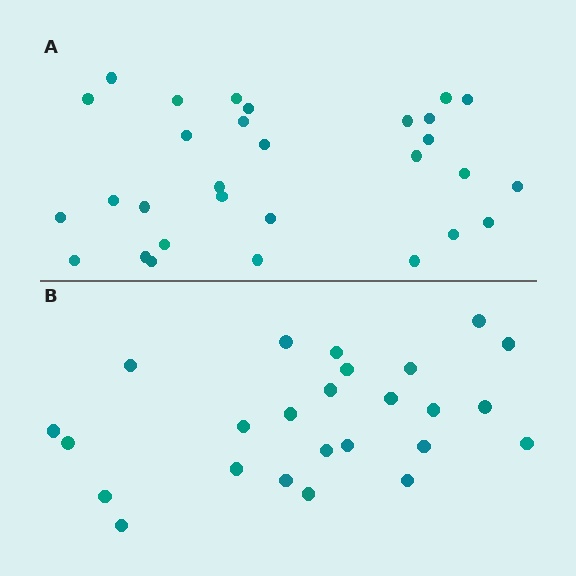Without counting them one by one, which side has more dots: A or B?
Region A (the top region) has more dots.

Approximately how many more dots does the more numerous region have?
Region A has about 5 more dots than region B.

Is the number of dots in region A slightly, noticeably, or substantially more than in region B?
Region A has only slightly more — the two regions are fairly close. The ratio is roughly 1.2 to 1.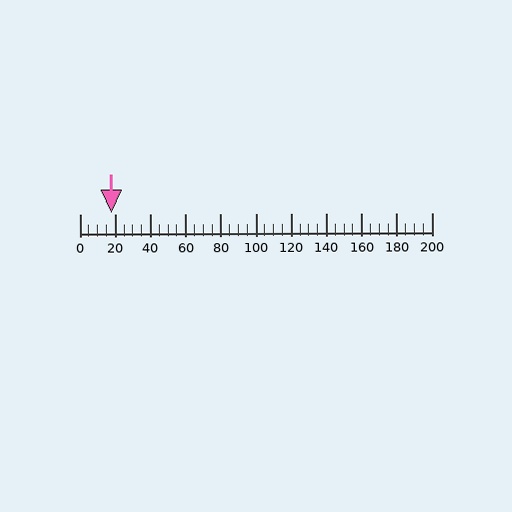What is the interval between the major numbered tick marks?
The major tick marks are spaced 20 units apart.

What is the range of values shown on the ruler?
The ruler shows values from 0 to 200.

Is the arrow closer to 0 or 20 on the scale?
The arrow is closer to 20.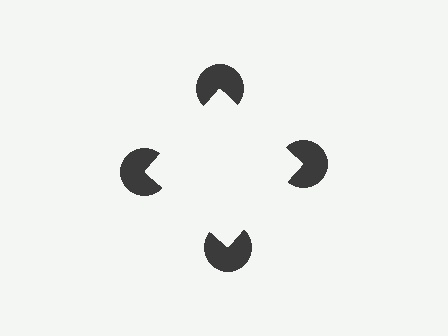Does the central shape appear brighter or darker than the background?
It typically appears slightly brighter than the background, even though no actual brightness change is drawn.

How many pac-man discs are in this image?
There are 4 — one at each vertex of the illusory square.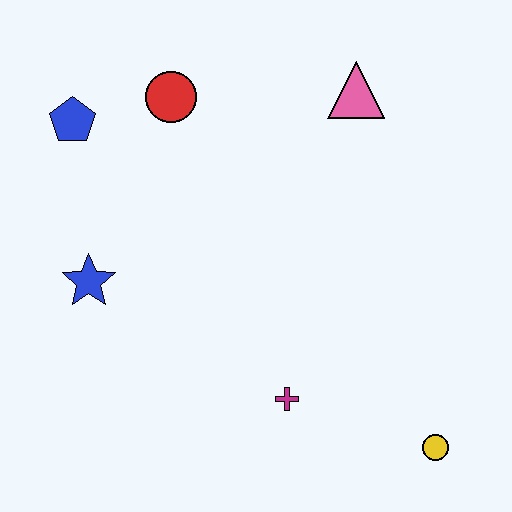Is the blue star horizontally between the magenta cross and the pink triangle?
No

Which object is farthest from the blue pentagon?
The yellow circle is farthest from the blue pentagon.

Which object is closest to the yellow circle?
The magenta cross is closest to the yellow circle.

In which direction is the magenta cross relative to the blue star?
The magenta cross is to the right of the blue star.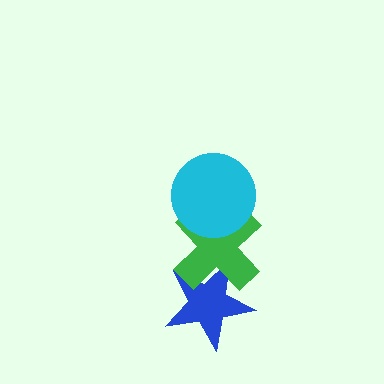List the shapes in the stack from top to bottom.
From top to bottom: the cyan circle, the green cross, the blue star.